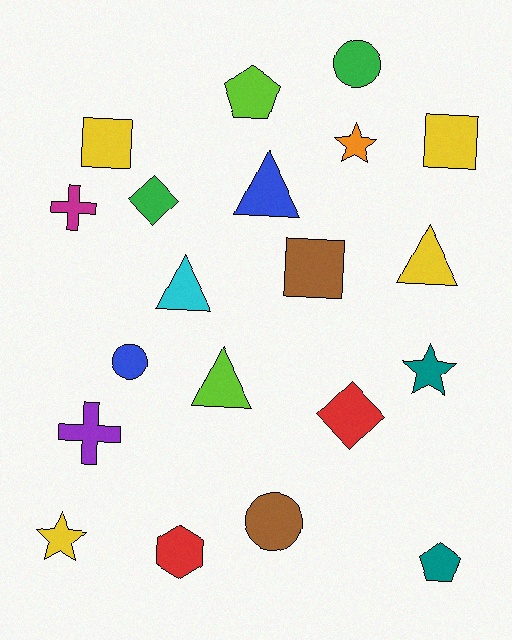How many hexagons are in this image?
There is 1 hexagon.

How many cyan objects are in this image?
There is 1 cyan object.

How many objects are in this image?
There are 20 objects.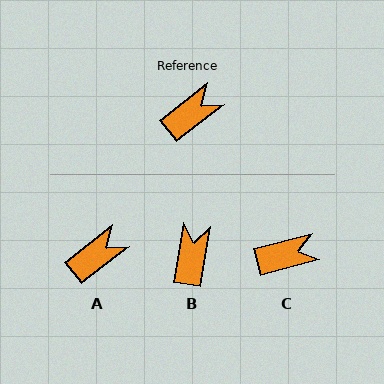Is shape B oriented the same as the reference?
No, it is off by about 43 degrees.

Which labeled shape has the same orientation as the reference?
A.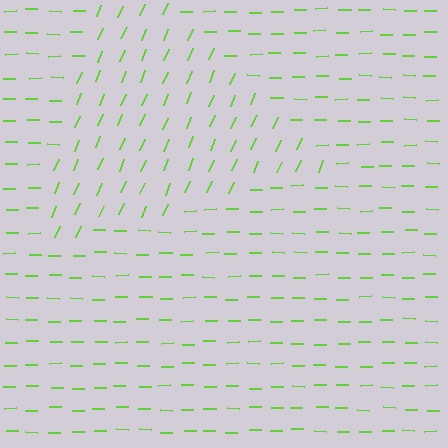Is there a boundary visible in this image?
Yes, there is a texture boundary formed by a change in line orientation.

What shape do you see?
I see a triangle.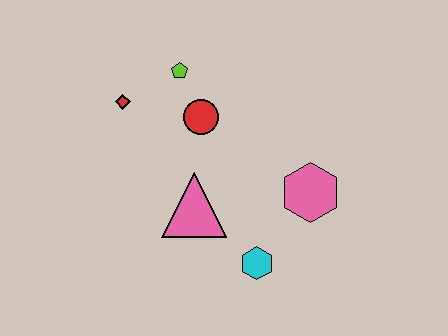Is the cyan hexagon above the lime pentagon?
No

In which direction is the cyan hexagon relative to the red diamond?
The cyan hexagon is below the red diamond.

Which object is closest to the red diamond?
The lime pentagon is closest to the red diamond.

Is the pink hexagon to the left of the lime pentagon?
No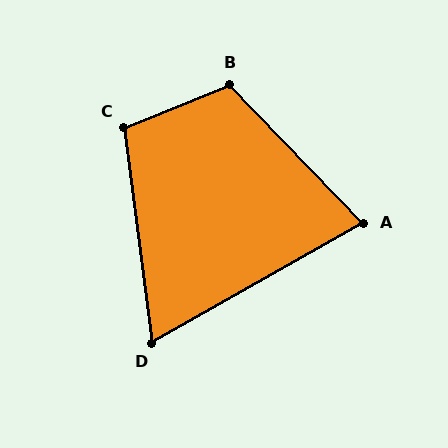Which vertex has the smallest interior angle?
D, at approximately 68 degrees.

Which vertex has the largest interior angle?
B, at approximately 112 degrees.